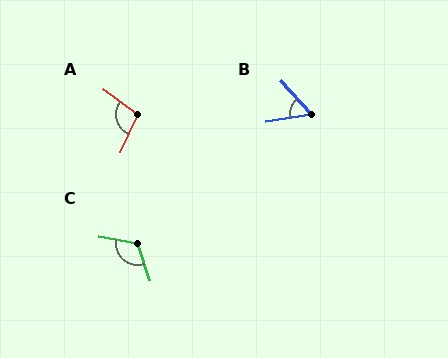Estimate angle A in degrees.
Approximately 101 degrees.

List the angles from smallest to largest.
B (56°), A (101°), C (119°).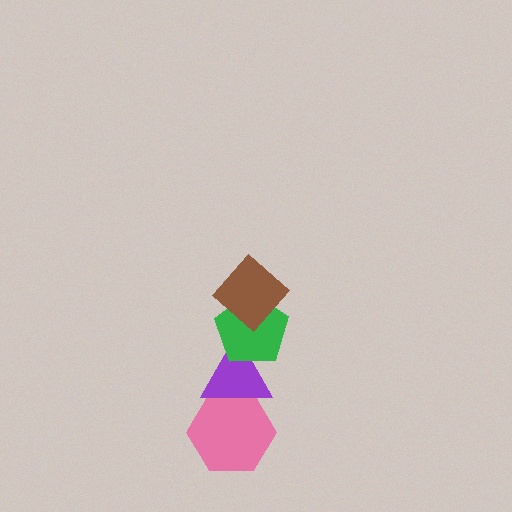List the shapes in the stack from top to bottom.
From top to bottom: the brown diamond, the green pentagon, the purple triangle, the pink hexagon.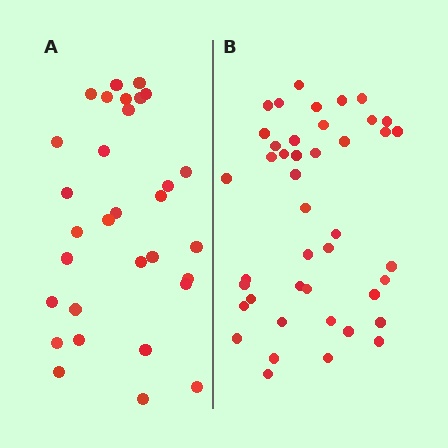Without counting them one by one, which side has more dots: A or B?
Region B (the right region) has more dots.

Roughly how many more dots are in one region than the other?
Region B has roughly 12 or so more dots than region A.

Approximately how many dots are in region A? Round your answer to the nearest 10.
About 30 dots. (The exact count is 31, which rounds to 30.)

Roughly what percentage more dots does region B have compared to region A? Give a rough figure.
About 40% more.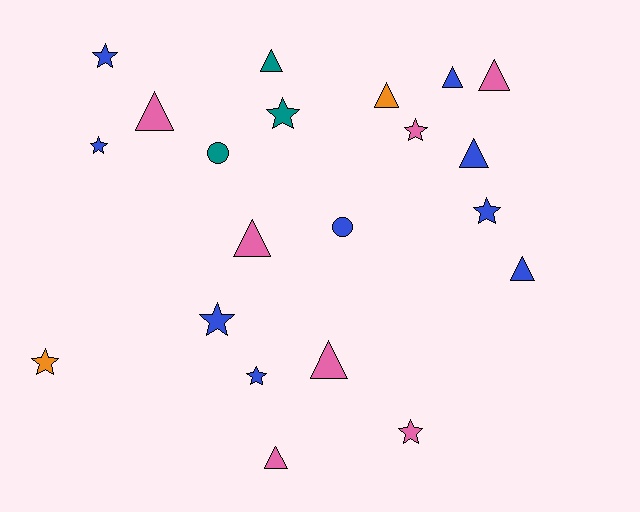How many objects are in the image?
There are 21 objects.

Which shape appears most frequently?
Triangle, with 10 objects.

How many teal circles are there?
There is 1 teal circle.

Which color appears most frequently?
Blue, with 9 objects.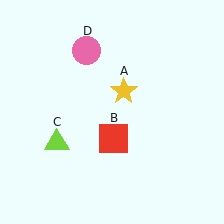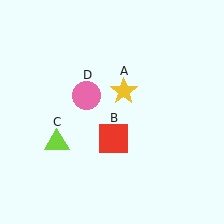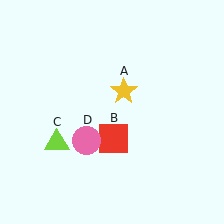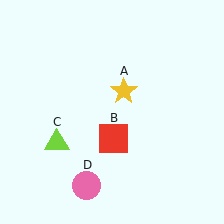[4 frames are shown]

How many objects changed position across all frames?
1 object changed position: pink circle (object D).